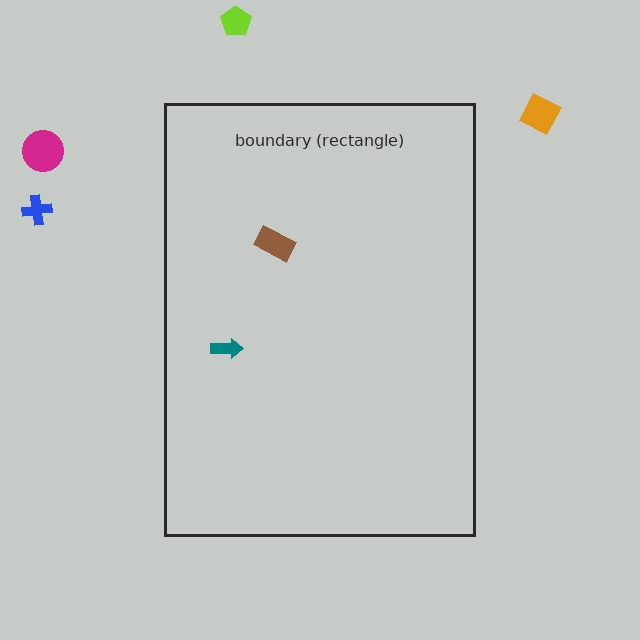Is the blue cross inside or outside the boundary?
Outside.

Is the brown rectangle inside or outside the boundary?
Inside.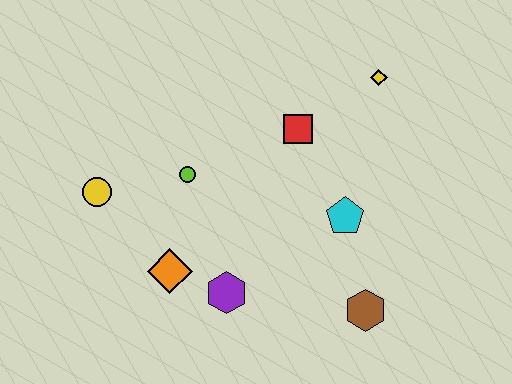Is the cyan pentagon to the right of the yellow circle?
Yes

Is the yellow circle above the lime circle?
No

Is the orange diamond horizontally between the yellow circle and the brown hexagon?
Yes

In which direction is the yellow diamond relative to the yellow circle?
The yellow diamond is to the right of the yellow circle.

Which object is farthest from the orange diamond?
The yellow diamond is farthest from the orange diamond.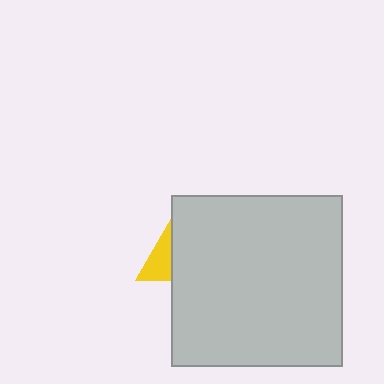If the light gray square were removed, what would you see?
You would see the complete yellow triangle.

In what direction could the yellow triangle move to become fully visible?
The yellow triangle could move left. That would shift it out from behind the light gray square entirely.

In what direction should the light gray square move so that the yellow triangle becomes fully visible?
The light gray square should move right. That is the shortest direction to clear the overlap and leave the yellow triangle fully visible.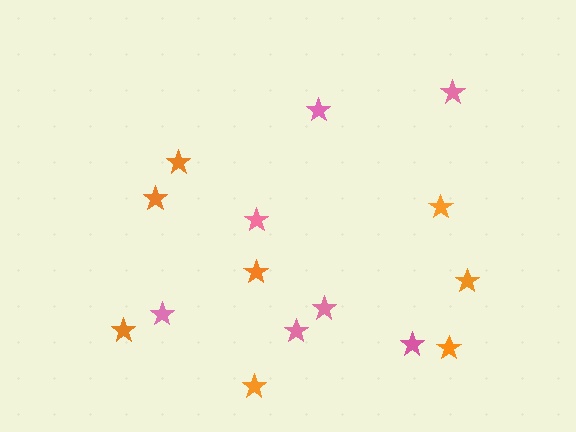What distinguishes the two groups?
There are 2 groups: one group of pink stars (7) and one group of orange stars (8).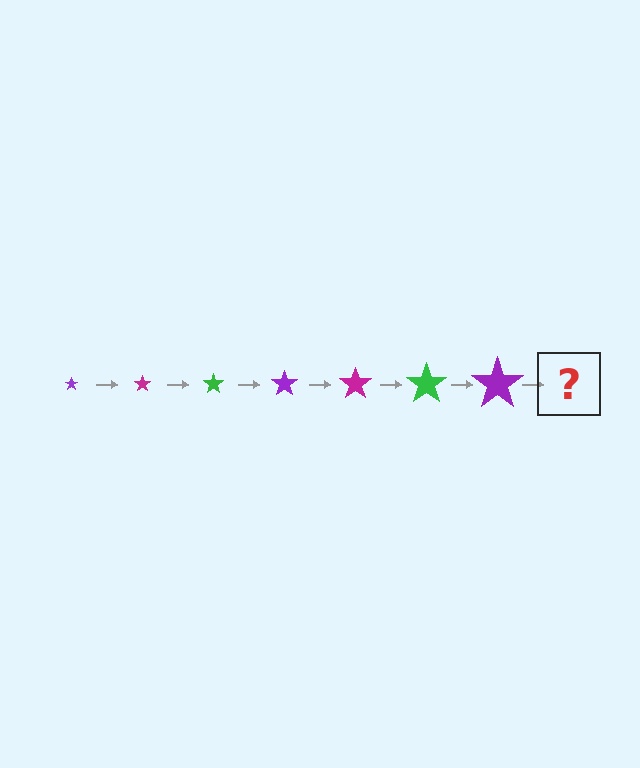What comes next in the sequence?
The next element should be a magenta star, larger than the previous one.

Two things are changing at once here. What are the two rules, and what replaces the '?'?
The two rules are that the star grows larger each step and the color cycles through purple, magenta, and green. The '?' should be a magenta star, larger than the previous one.